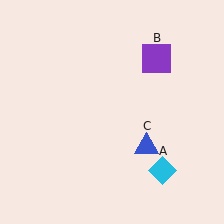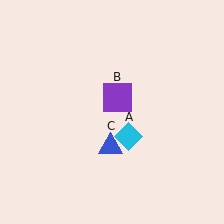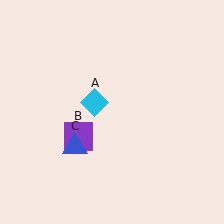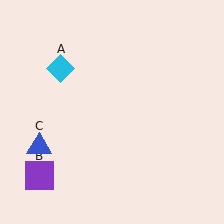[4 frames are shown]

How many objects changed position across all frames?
3 objects changed position: cyan diamond (object A), purple square (object B), blue triangle (object C).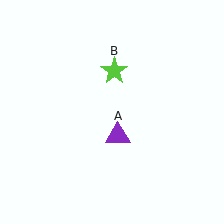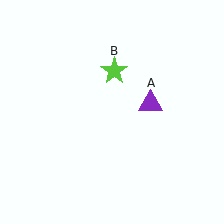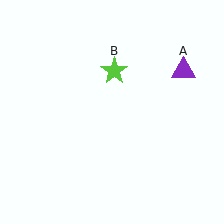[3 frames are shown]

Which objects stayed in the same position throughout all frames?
Lime star (object B) remained stationary.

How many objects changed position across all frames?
1 object changed position: purple triangle (object A).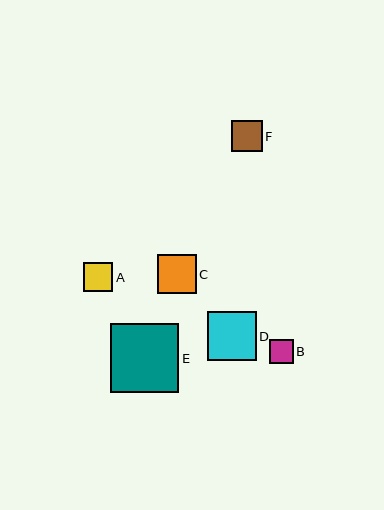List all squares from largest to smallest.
From largest to smallest: E, D, C, F, A, B.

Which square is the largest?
Square E is the largest with a size of approximately 69 pixels.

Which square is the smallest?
Square B is the smallest with a size of approximately 24 pixels.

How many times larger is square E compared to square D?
Square E is approximately 1.4 times the size of square D.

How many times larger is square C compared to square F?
Square C is approximately 1.3 times the size of square F.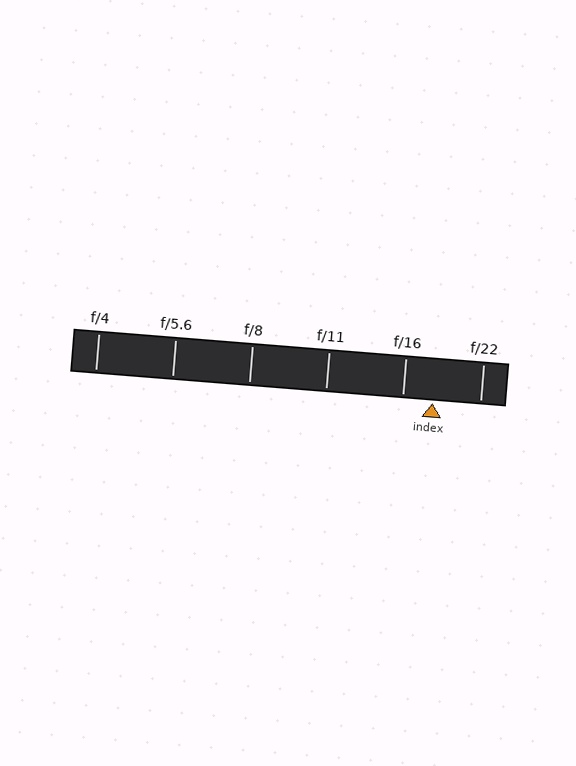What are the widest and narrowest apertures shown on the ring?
The widest aperture shown is f/4 and the narrowest is f/22.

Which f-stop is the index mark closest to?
The index mark is closest to f/16.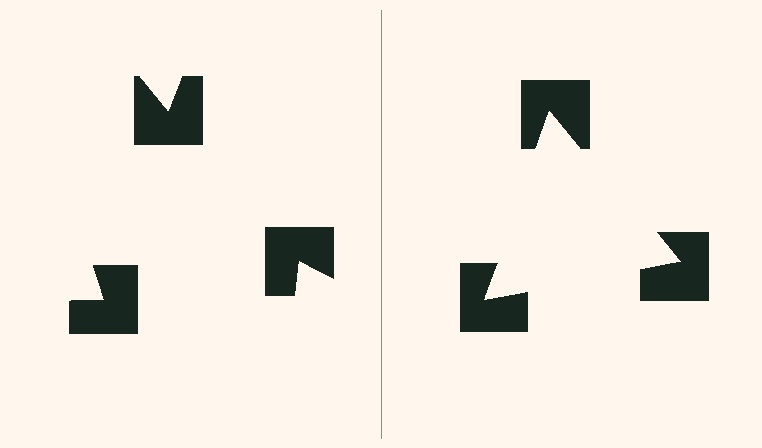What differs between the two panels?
The notched squares are positioned identically on both sides; only the wedge orientations differ. On the right they align to a triangle; on the left they are misaligned.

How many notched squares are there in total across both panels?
6 — 3 on each side.